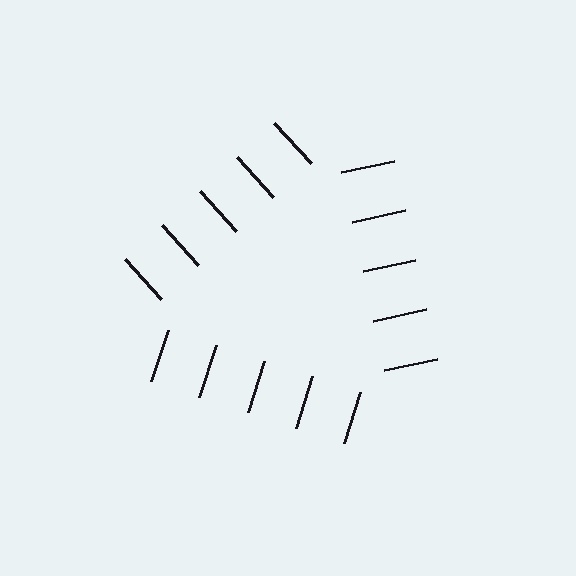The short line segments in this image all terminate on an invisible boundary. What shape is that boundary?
An illusory triangle — the line segments terminate on its edges but no continuous stroke is drawn.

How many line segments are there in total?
15 — 5 along each of the 3 edges.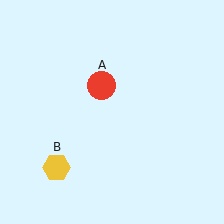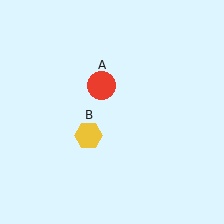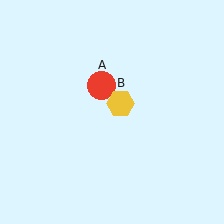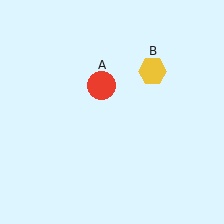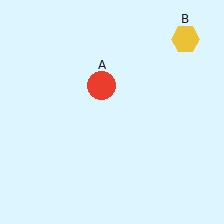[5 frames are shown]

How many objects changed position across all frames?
1 object changed position: yellow hexagon (object B).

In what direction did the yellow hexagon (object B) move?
The yellow hexagon (object B) moved up and to the right.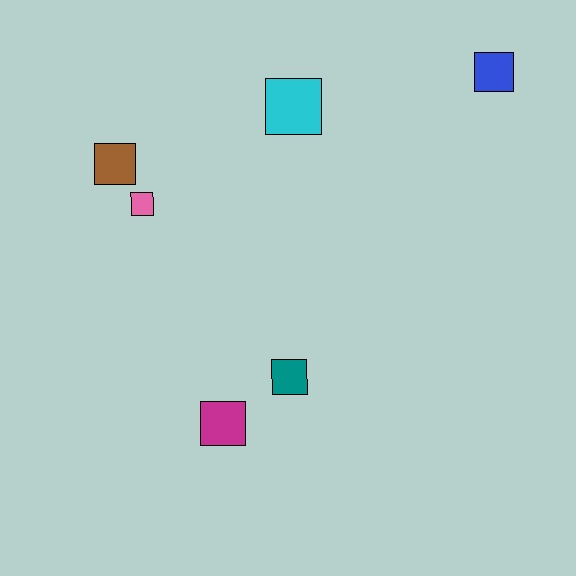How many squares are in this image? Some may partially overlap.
There are 6 squares.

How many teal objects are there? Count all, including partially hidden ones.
There is 1 teal object.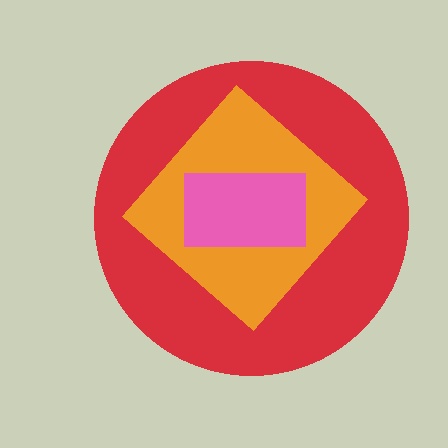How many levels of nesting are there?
3.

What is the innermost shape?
The pink rectangle.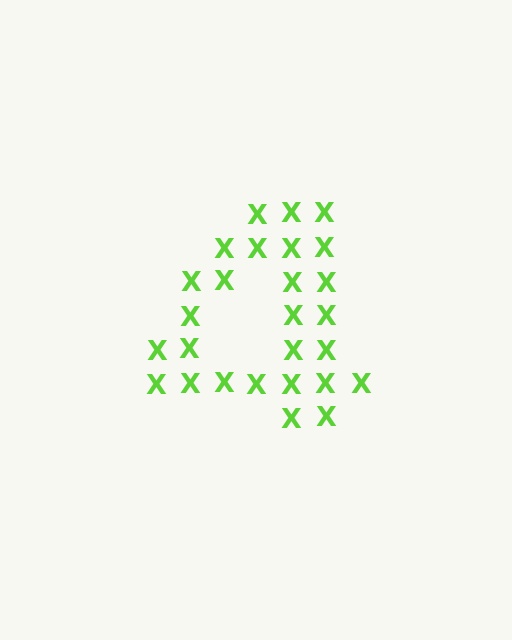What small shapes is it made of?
It is made of small letter X's.